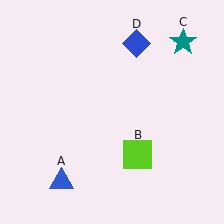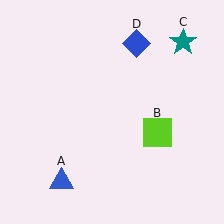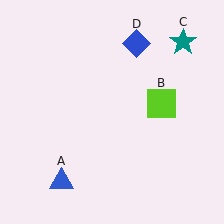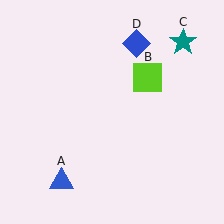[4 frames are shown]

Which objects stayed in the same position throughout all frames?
Blue triangle (object A) and teal star (object C) and blue diamond (object D) remained stationary.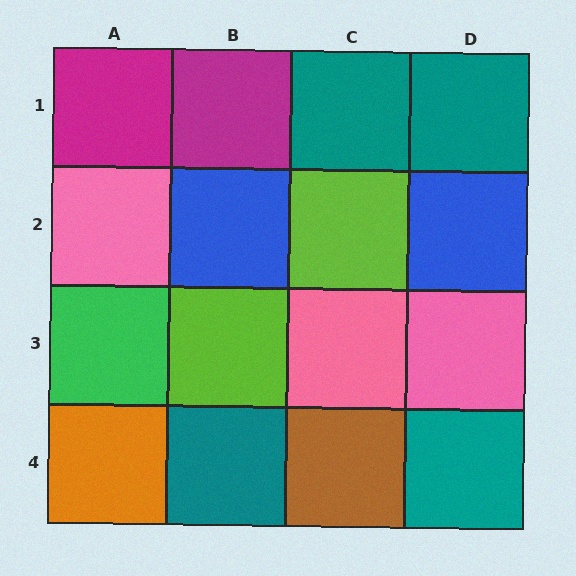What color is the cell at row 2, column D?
Blue.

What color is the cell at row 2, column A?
Pink.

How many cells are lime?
2 cells are lime.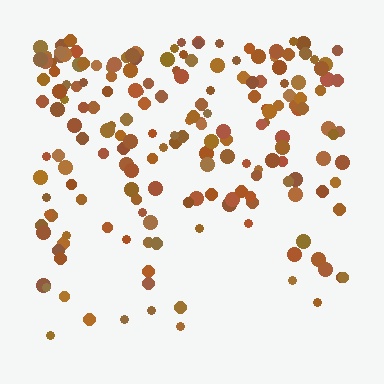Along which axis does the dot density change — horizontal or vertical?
Vertical.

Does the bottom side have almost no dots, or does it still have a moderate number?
Still a moderate number, just noticeably fewer than the top.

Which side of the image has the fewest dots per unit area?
The bottom.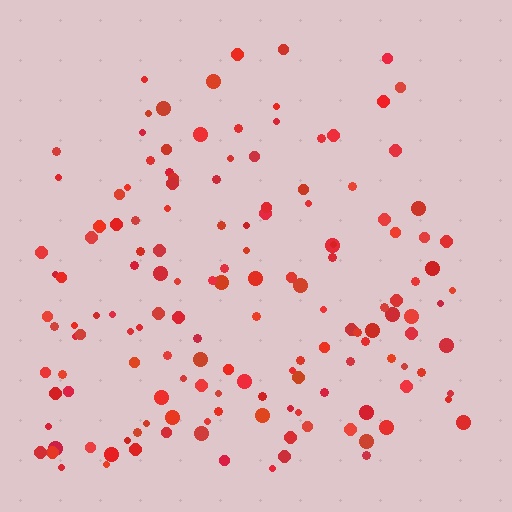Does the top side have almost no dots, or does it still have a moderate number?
Still a moderate number, just noticeably fewer than the bottom.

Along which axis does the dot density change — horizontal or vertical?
Vertical.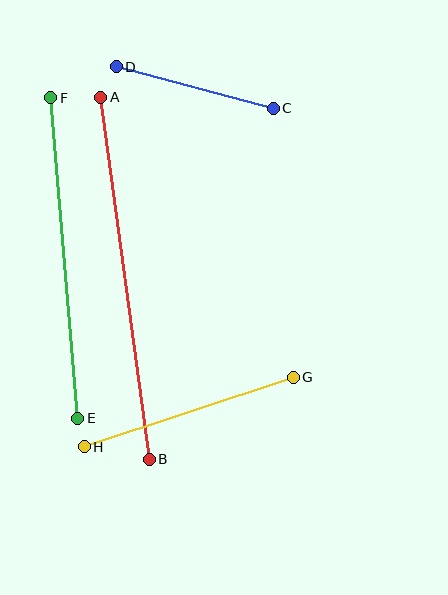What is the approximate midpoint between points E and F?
The midpoint is at approximately (64, 258) pixels.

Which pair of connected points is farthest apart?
Points A and B are farthest apart.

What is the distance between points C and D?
The distance is approximately 162 pixels.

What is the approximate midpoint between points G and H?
The midpoint is at approximately (189, 412) pixels.